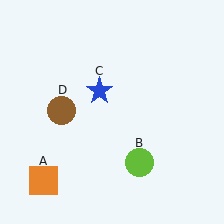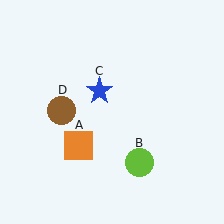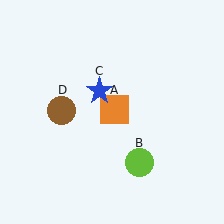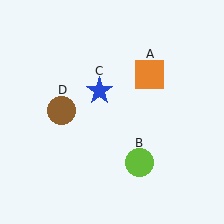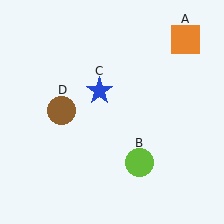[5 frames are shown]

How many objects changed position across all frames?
1 object changed position: orange square (object A).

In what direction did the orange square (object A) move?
The orange square (object A) moved up and to the right.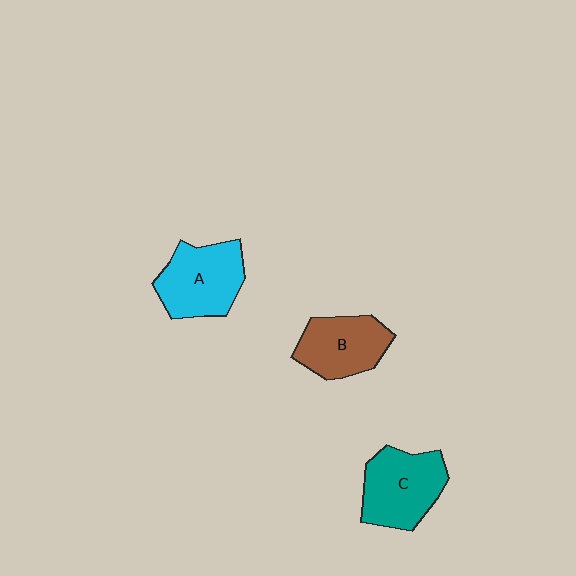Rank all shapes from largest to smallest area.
From largest to smallest: A (cyan), C (teal), B (brown).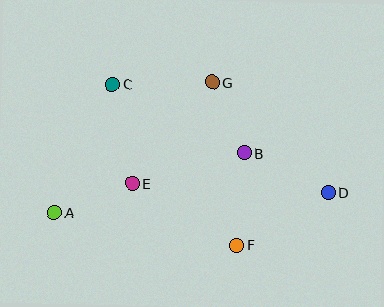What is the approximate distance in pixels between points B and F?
The distance between B and F is approximately 93 pixels.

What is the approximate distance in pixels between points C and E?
The distance between C and E is approximately 101 pixels.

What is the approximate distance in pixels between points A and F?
The distance between A and F is approximately 185 pixels.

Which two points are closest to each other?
Points B and G are closest to each other.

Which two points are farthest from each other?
Points A and D are farthest from each other.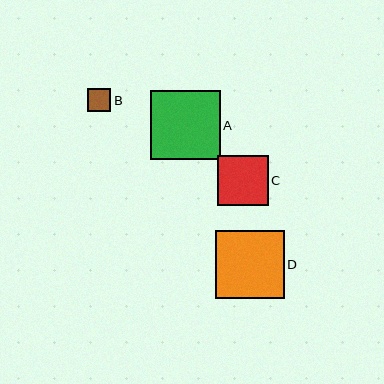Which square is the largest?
Square A is the largest with a size of approximately 69 pixels.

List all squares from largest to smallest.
From largest to smallest: A, D, C, B.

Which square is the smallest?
Square B is the smallest with a size of approximately 23 pixels.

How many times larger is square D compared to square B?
Square D is approximately 3.0 times the size of square B.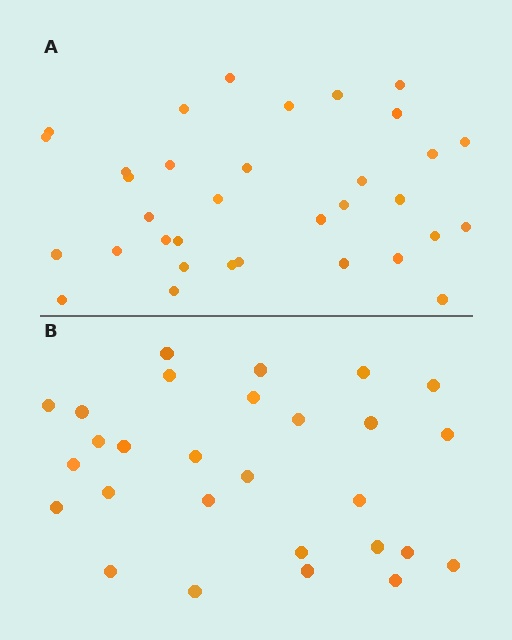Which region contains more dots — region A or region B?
Region A (the top region) has more dots.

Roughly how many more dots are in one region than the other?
Region A has about 6 more dots than region B.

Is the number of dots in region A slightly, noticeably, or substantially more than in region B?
Region A has only slightly more — the two regions are fairly close. The ratio is roughly 1.2 to 1.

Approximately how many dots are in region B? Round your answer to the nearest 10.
About 30 dots. (The exact count is 28, which rounds to 30.)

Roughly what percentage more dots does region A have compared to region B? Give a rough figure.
About 20% more.